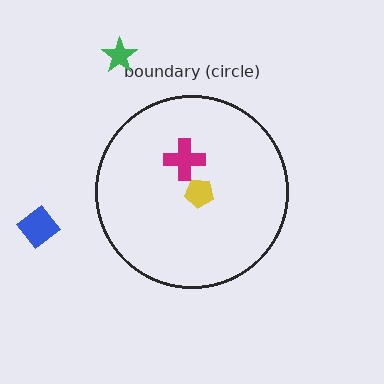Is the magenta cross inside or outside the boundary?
Inside.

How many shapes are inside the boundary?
2 inside, 2 outside.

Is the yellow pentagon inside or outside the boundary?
Inside.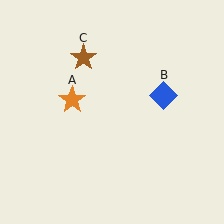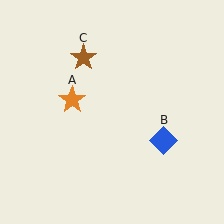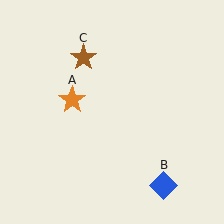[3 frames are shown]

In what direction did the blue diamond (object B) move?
The blue diamond (object B) moved down.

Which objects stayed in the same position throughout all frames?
Orange star (object A) and brown star (object C) remained stationary.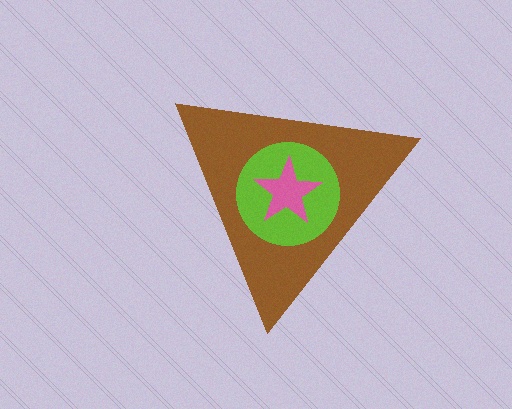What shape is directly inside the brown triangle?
The lime circle.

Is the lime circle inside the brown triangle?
Yes.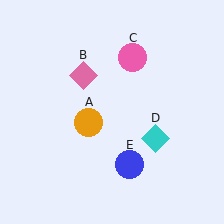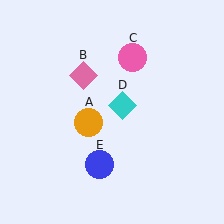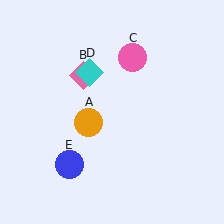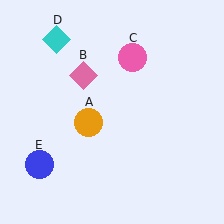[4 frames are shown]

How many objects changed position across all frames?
2 objects changed position: cyan diamond (object D), blue circle (object E).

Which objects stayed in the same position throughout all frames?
Orange circle (object A) and pink diamond (object B) and pink circle (object C) remained stationary.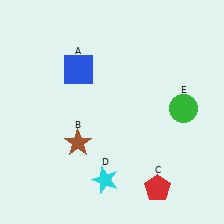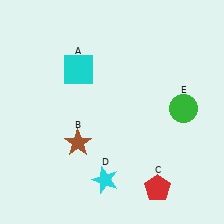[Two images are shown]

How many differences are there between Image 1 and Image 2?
There is 1 difference between the two images.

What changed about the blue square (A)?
In Image 1, A is blue. In Image 2, it changed to cyan.